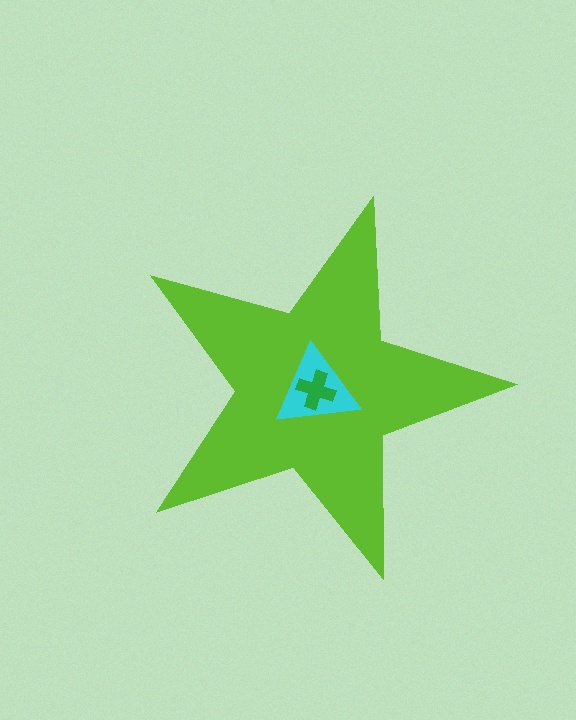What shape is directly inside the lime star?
The cyan triangle.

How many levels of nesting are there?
3.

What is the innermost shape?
The green cross.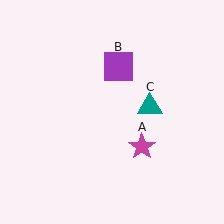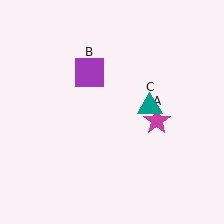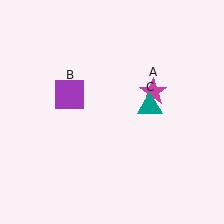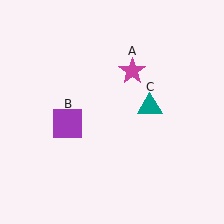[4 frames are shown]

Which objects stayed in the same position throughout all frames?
Teal triangle (object C) remained stationary.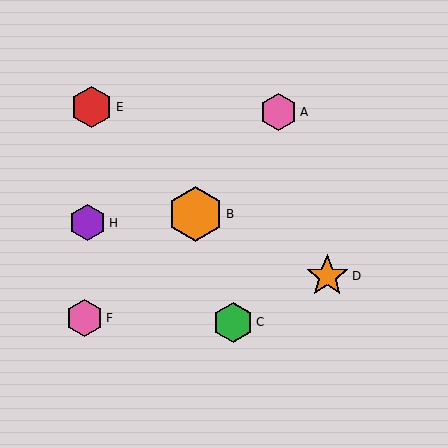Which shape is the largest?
The orange hexagon (labeled B) is the largest.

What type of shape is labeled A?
Shape A is a pink hexagon.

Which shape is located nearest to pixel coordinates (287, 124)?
The pink hexagon (labeled A) at (278, 112) is nearest to that location.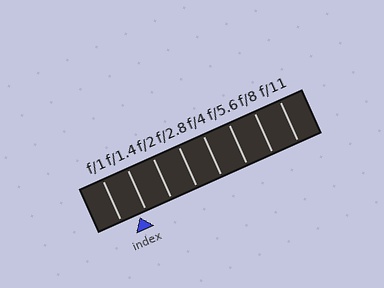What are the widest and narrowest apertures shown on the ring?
The widest aperture shown is f/1 and the narrowest is f/11.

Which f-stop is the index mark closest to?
The index mark is closest to f/1.4.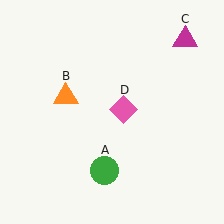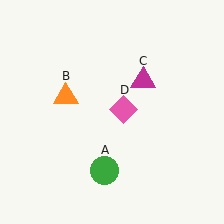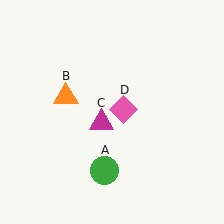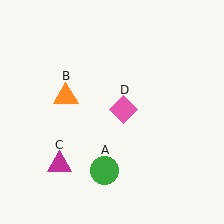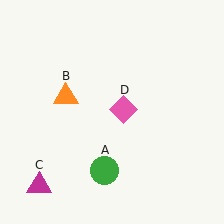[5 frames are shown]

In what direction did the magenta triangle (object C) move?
The magenta triangle (object C) moved down and to the left.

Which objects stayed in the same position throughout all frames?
Green circle (object A) and orange triangle (object B) and pink diamond (object D) remained stationary.